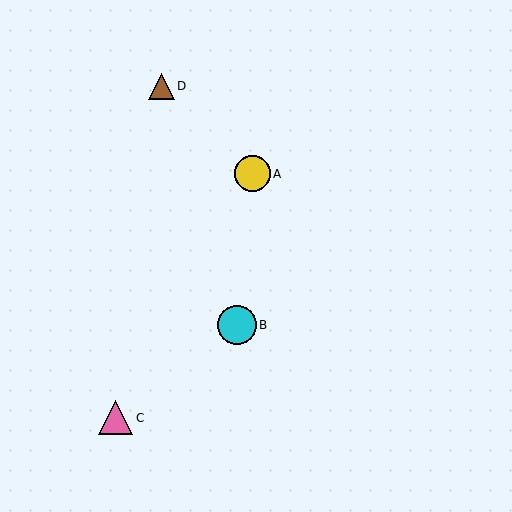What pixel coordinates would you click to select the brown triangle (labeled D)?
Click at (161, 86) to select the brown triangle D.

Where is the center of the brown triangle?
The center of the brown triangle is at (161, 86).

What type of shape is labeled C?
Shape C is a pink triangle.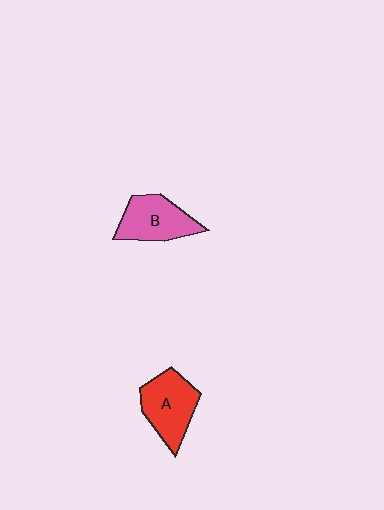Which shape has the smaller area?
Shape B (pink).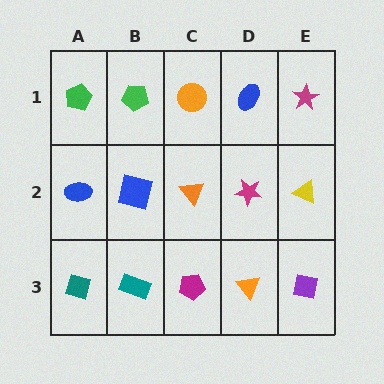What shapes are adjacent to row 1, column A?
A blue ellipse (row 2, column A), a green pentagon (row 1, column B).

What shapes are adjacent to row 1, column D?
A magenta star (row 2, column D), an orange circle (row 1, column C), a magenta star (row 1, column E).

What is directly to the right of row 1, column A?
A green pentagon.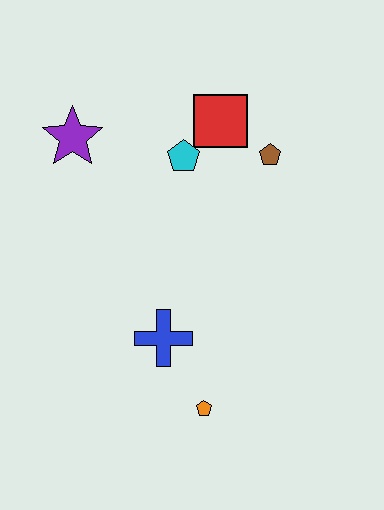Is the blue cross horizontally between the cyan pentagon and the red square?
No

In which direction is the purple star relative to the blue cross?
The purple star is above the blue cross.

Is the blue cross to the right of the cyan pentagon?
No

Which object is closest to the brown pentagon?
The red square is closest to the brown pentagon.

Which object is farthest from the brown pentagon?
The orange pentagon is farthest from the brown pentagon.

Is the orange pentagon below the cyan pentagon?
Yes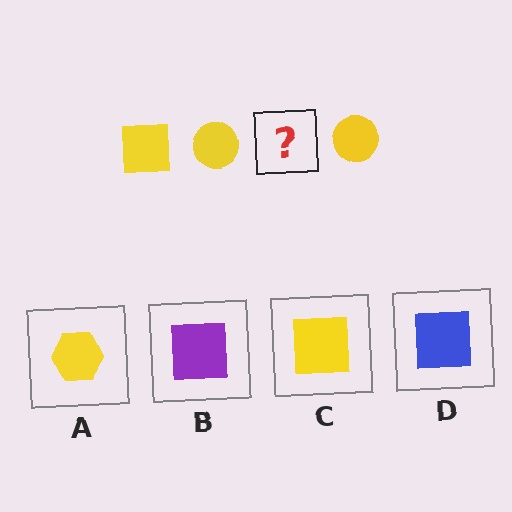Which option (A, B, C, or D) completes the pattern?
C.